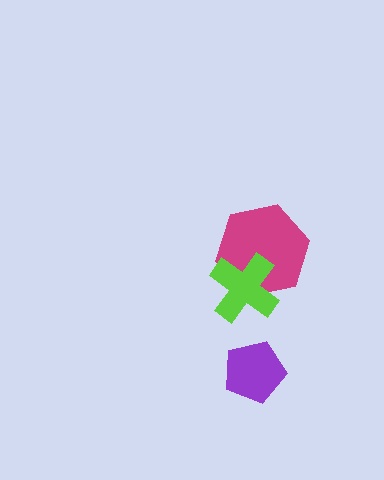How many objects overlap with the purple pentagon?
0 objects overlap with the purple pentagon.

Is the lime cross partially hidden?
No, no other shape covers it.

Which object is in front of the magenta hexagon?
The lime cross is in front of the magenta hexagon.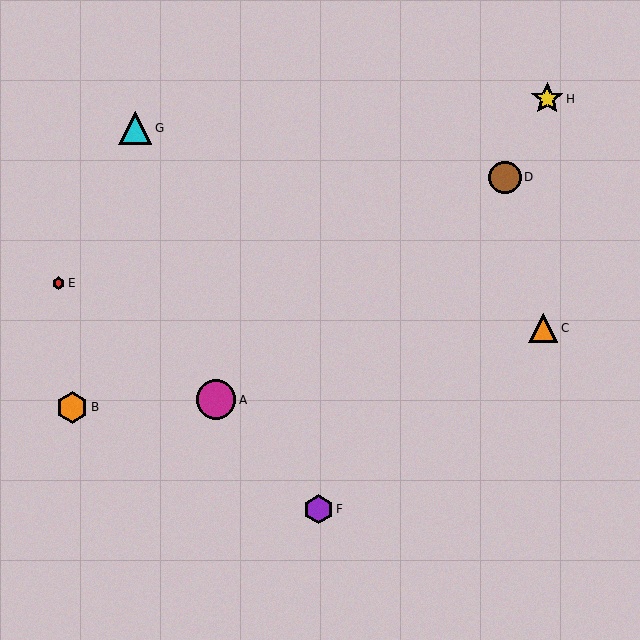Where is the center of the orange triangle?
The center of the orange triangle is at (543, 328).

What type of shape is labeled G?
Shape G is a cyan triangle.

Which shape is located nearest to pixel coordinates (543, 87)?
The yellow star (labeled H) at (547, 99) is nearest to that location.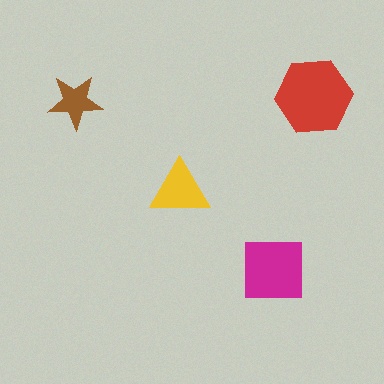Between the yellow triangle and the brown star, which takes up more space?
The yellow triangle.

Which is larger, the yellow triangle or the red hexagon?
The red hexagon.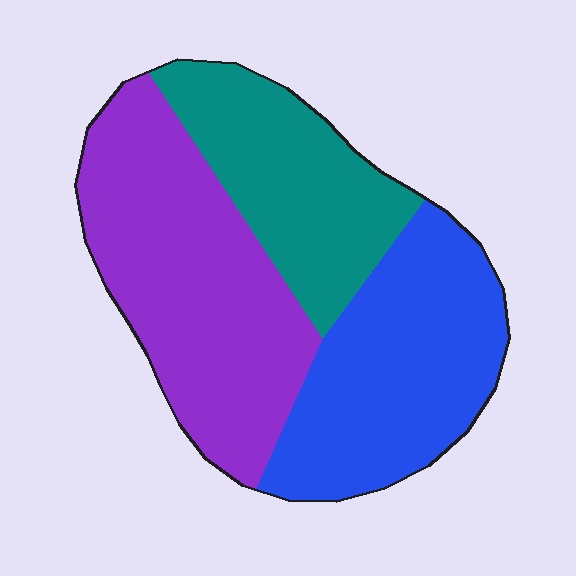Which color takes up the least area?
Teal, at roughly 25%.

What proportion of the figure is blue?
Blue covers roughly 35% of the figure.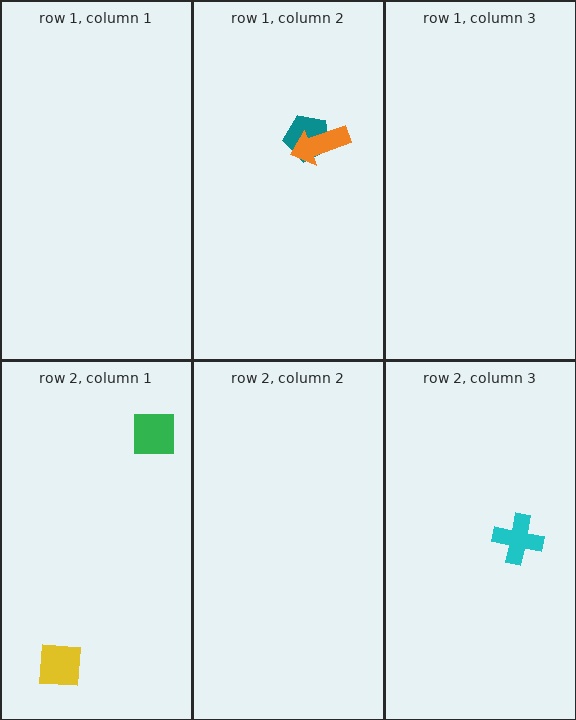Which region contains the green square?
The row 2, column 1 region.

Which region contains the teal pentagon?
The row 1, column 2 region.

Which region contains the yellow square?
The row 2, column 1 region.